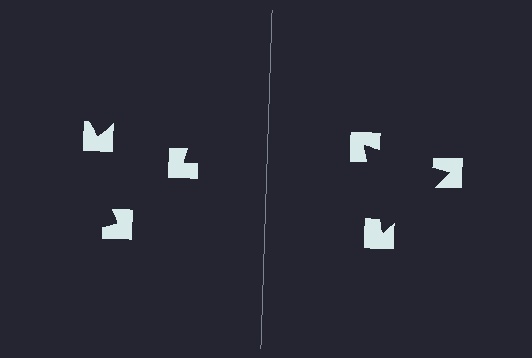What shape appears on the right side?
An illusory triangle.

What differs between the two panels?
The notched squares are positioned identically on both sides; only the wedge orientations differ. On the right they align to a triangle; on the left they are misaligned.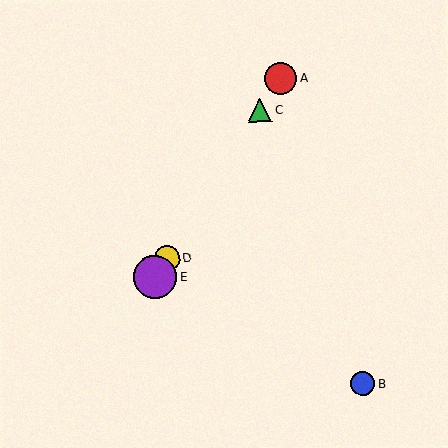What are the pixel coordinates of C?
Object C is at (260, 110).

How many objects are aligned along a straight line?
4 objects (A, C, D, E) are aligned along a straight line.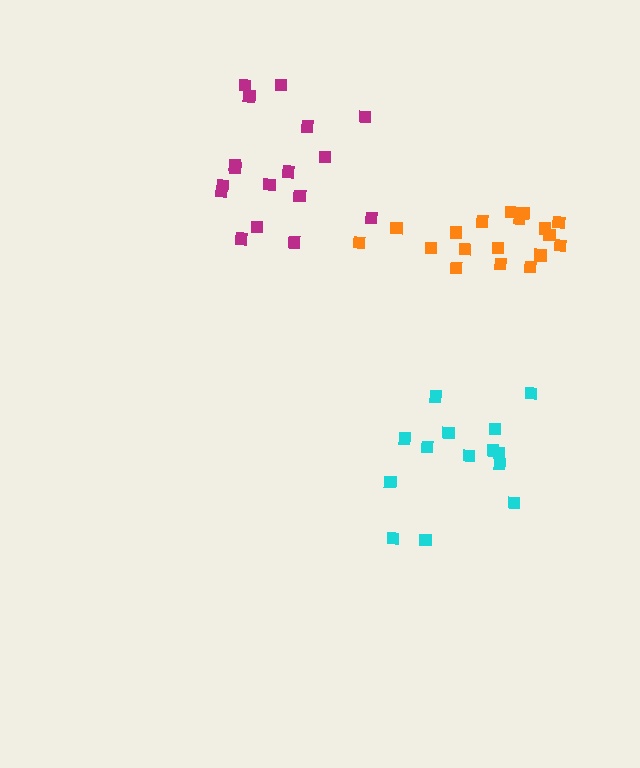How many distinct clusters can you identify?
There are 3 distinct clusters.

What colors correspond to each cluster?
The clusters are colored: cyan, orange, magenta.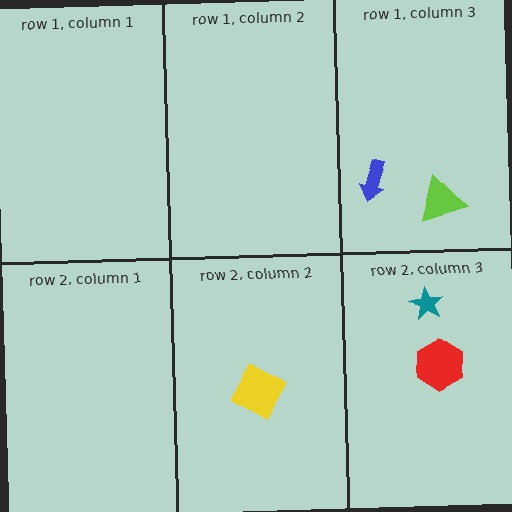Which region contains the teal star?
The row 2, column 3 region.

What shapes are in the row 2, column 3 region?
The teal star, the red hexagon.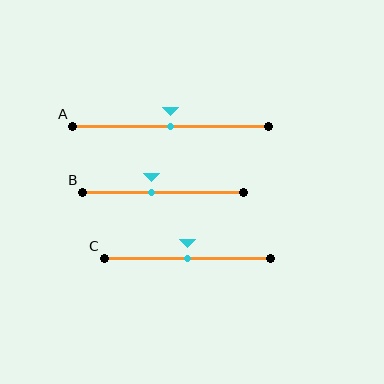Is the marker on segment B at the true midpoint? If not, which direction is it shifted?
No, the marker on segment B is shifted to the left by about 7% of the segment length.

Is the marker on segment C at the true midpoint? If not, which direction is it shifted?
Yes, the marker on segment C is at the true midpoint.